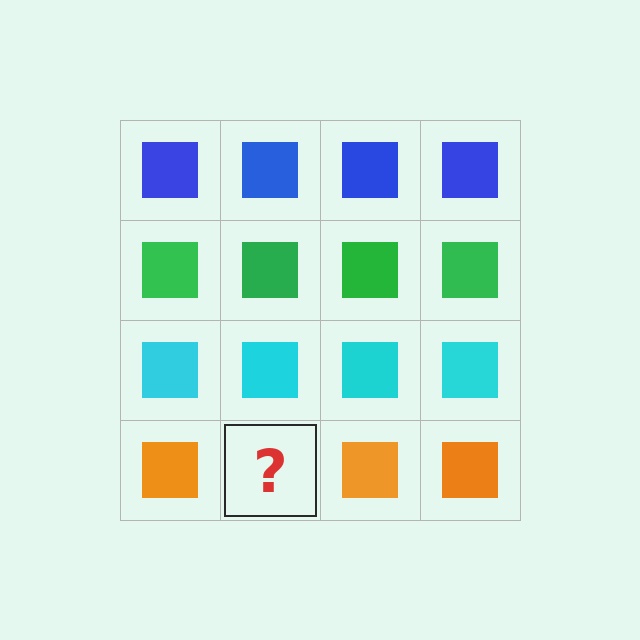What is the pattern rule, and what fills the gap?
The rule is that each row has a consistent color. The gap should be filled with an orange square.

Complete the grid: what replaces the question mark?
The question mark should be replaced with an orange square.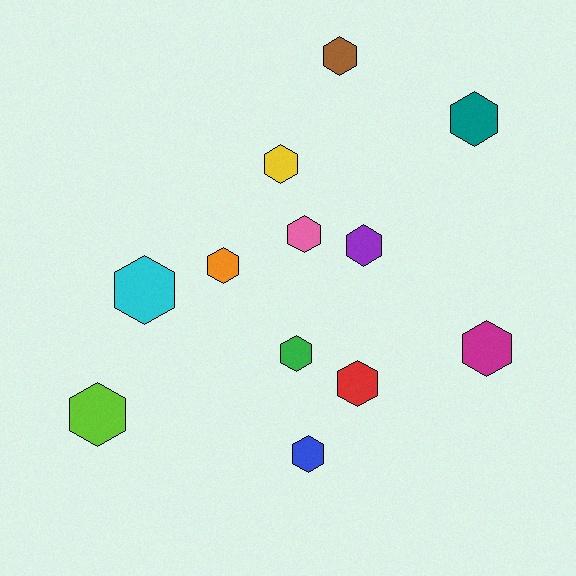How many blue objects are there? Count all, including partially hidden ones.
There is 1 blue object.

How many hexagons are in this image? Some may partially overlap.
There are 12 hexagons.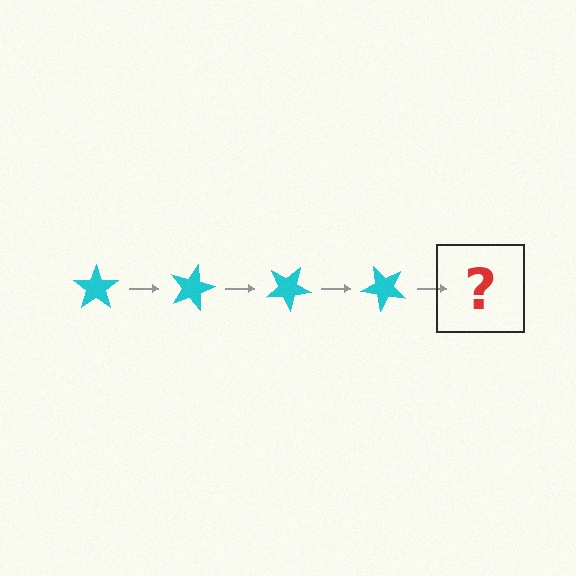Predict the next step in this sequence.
The next step is a cyan star rotated 60 degrees.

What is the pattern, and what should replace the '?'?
The pattern is that the star rotates 15 degrees each step. The '?' should be a cyan star rotated 60 degrees.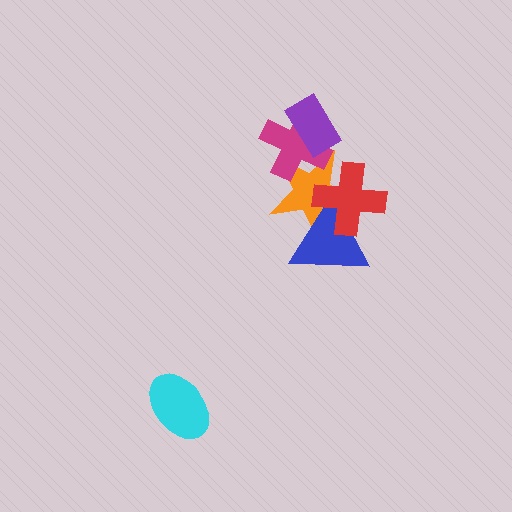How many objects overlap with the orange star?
4 objects overlap with the orange star.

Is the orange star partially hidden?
Yes, it is partially covered by another shape.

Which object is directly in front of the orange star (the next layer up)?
The blue triangle is directly in front of the orange star.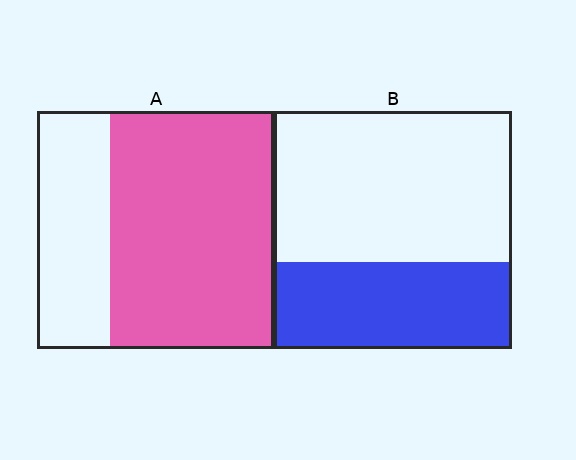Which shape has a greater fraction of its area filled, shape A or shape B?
Shape A.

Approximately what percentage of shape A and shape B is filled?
A is approximately 70% and B is approximately 35%.